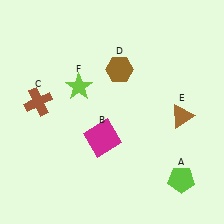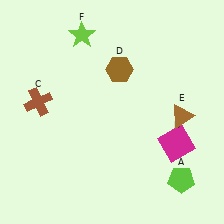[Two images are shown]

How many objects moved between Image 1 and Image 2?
2 objects moved between the two images.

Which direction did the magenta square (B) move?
The magenta square (B) moved right.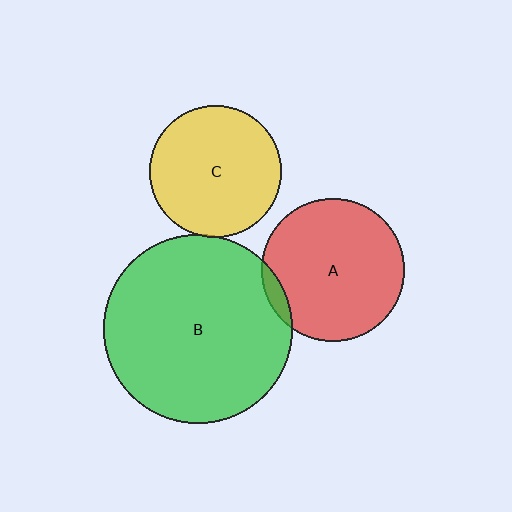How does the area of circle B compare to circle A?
Approximately 1.8 times.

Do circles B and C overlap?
Yes.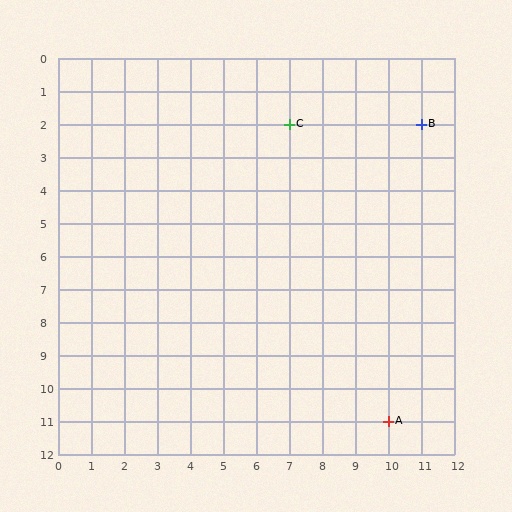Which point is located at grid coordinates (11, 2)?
Point B is at (11, 2).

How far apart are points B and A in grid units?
Points B and A are 1 column and 9 rows apart (about 9.1 grid units diagonally).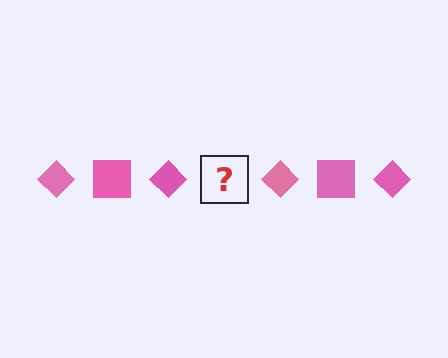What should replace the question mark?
The question mark should be replaced with a pink square.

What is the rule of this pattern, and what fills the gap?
The rule is that the pattern cycles through diamond, square shapes in pink. The gap should be filled with a pink square.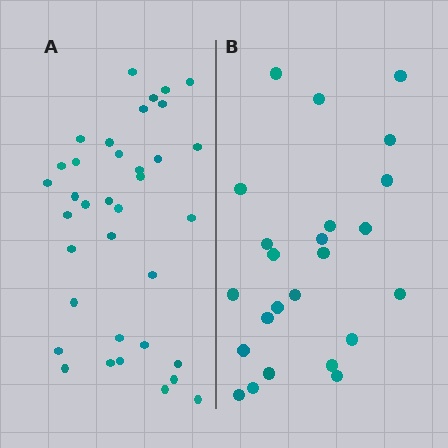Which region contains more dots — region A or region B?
Region A (the left region) has more dots.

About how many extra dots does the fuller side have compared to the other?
Region A has roughly 12 or so more dots than region B.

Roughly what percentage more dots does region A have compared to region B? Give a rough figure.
About 50% more.